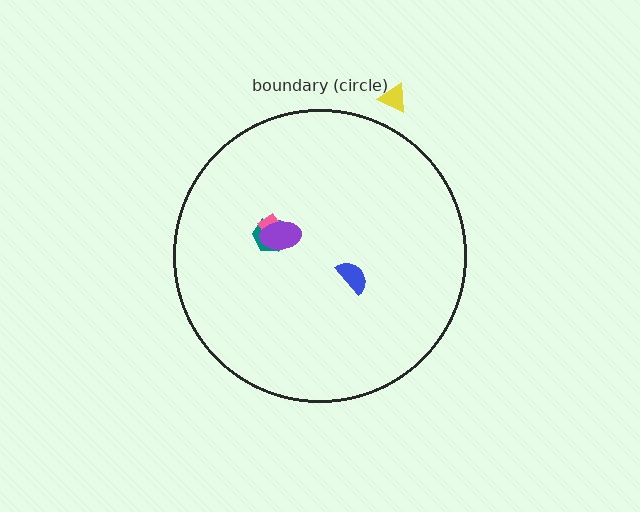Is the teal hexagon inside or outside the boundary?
Inside.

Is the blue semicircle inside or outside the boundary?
Inside.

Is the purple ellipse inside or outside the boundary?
Inside.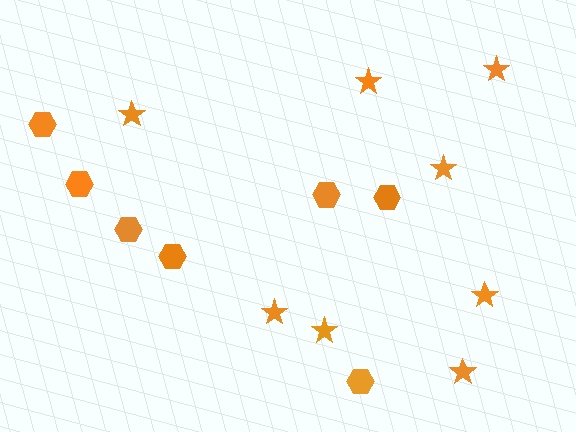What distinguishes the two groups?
There are 2 groups: one group of stars (8) and one group of hexagons (7).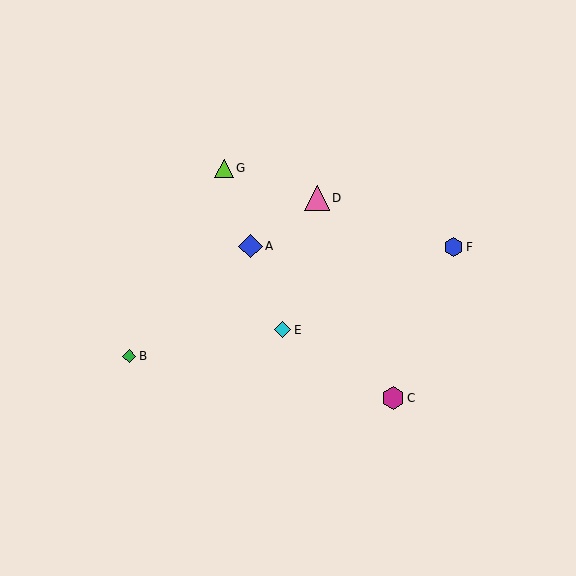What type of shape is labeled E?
Shape E is a cyan diamond.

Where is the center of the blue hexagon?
The center of the blue hexagon is at (454, 247).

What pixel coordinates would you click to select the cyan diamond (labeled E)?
Click at (283, 330) to select the cyan diamond E.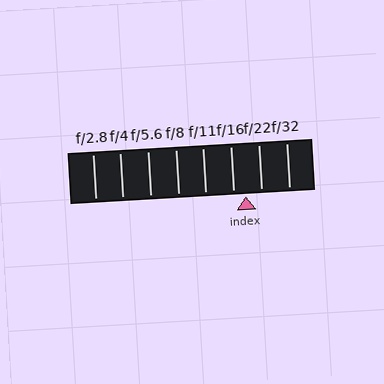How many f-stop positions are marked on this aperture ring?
There are 8 f-stop positions marked.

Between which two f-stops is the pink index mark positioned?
The index mark is between f/16 and f/22.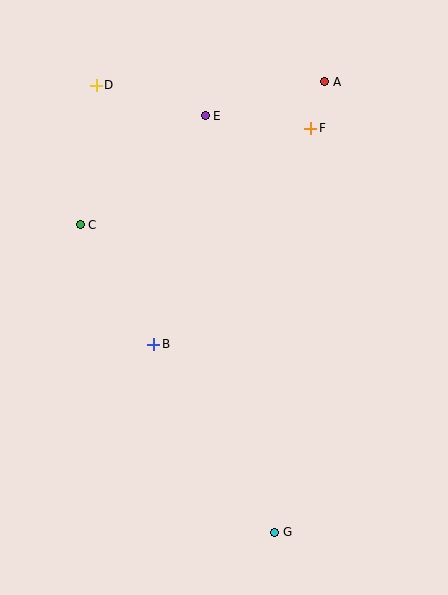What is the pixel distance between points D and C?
The distance between D and C is 140 pixels.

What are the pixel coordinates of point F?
Point F is at (311, 128).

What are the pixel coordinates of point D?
Point D is at (96, 85).